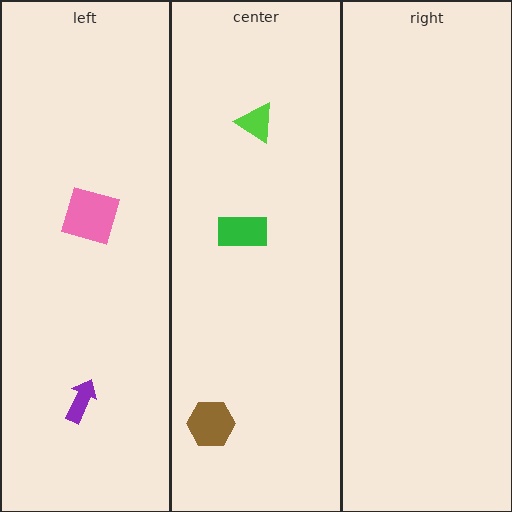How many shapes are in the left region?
2.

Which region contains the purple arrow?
The left region.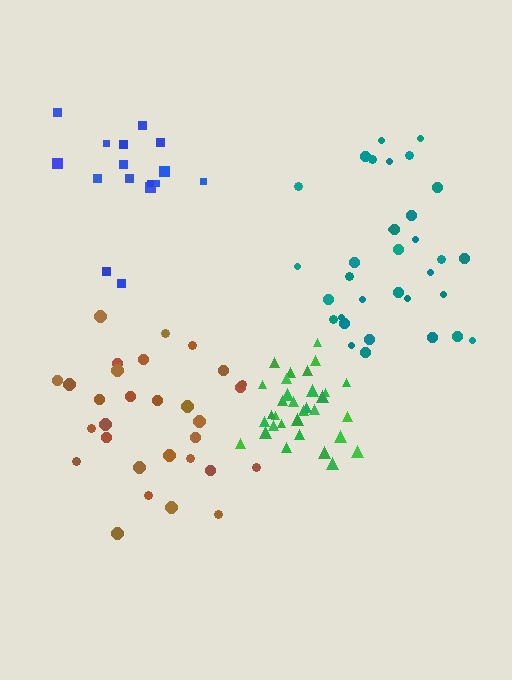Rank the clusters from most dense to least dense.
green, blue, brown, teal.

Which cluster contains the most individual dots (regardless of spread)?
Teal (33).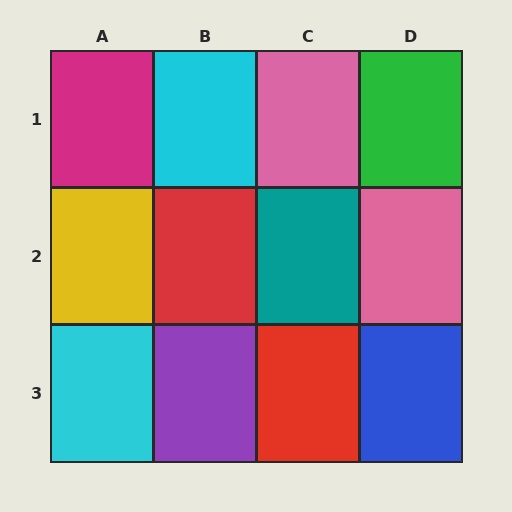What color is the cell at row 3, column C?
Red.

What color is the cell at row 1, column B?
Cyan.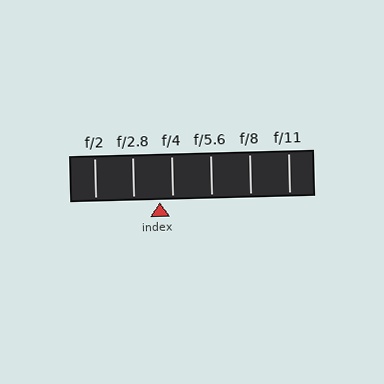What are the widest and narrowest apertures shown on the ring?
The widest aperture shown is f/2 and the narrowest is f/11.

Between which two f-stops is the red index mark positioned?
The index mark is between f/2.8 and f/4.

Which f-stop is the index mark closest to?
The index mark is closest to f/4.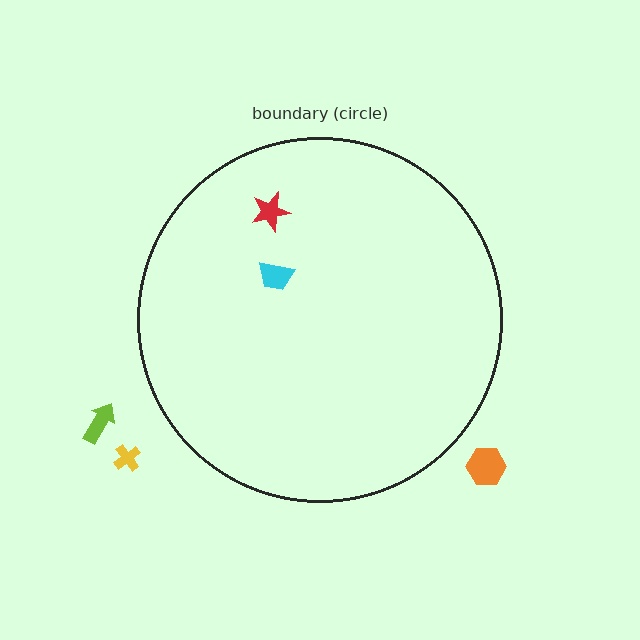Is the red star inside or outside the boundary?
Inside.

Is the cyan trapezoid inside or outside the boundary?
Inside.